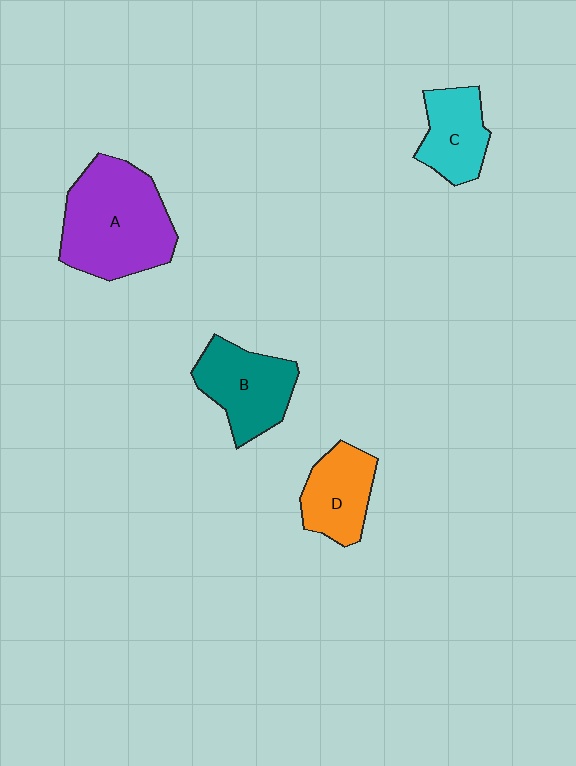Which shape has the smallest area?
Shape C (cyan).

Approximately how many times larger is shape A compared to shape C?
Approximately 2.0 times.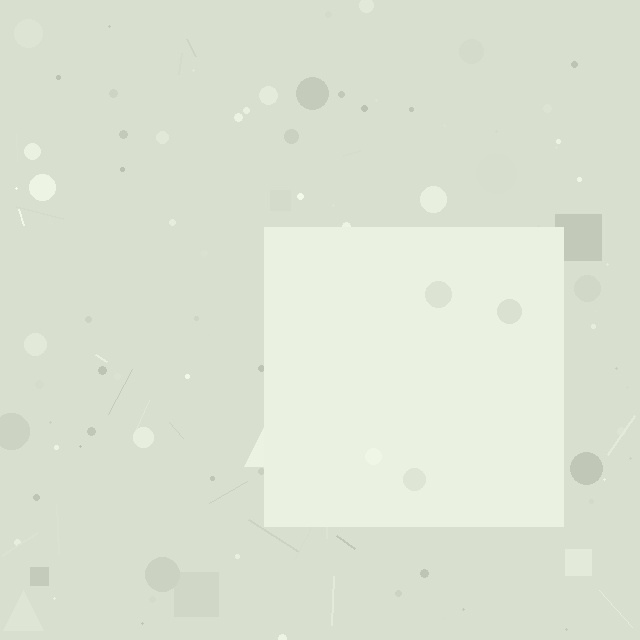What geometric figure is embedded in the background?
A square is embedded in the background.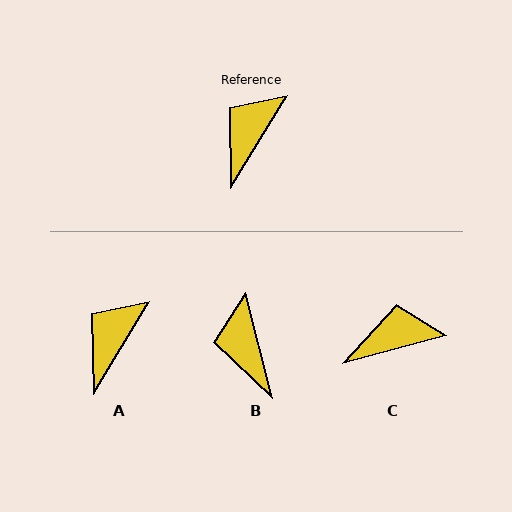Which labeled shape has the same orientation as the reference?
A.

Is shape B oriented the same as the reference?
No, it is off by about 45 degrees.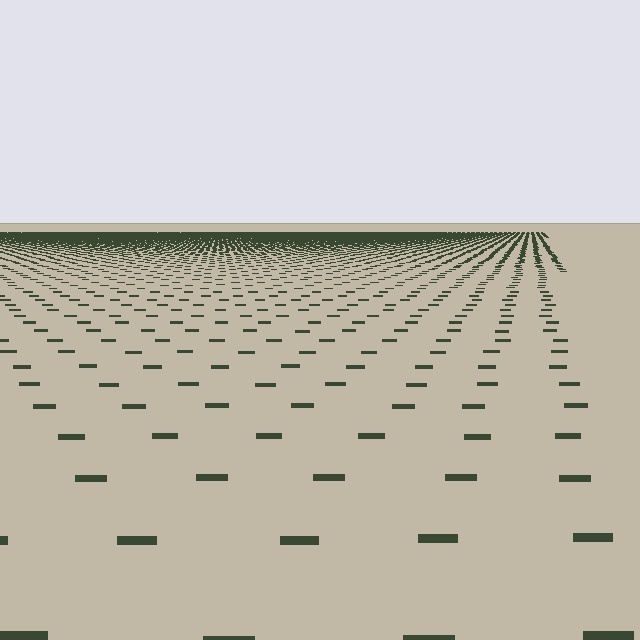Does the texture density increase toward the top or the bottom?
Density increases toward the top.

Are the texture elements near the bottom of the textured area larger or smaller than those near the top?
Larger. Near the bottom, elements are closer to the viewer and appear at a bigger on-screen size.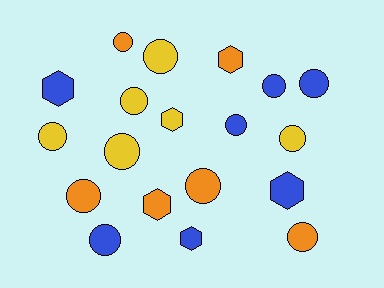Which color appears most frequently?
Blue, with 7 objects.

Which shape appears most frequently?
Circle, with 13 objects.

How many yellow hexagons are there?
There is 1 yellow hexagon.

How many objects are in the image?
There are 19 objects.